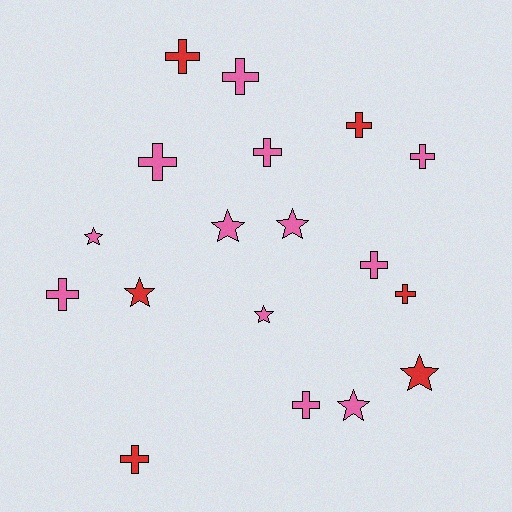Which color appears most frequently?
Pink, with 12 objects.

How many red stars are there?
There are 2 red stars.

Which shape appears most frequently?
Cross, with 11 objects.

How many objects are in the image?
There are 18 objects.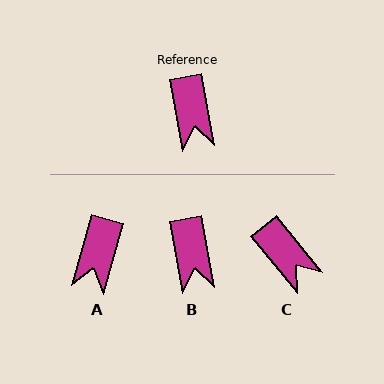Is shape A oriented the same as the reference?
No, it is off by about 26 degrees.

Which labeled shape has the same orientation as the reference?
B.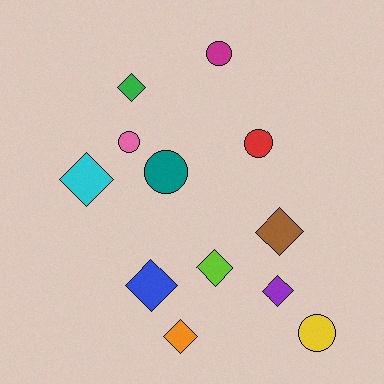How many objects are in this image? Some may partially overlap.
There are 12 objects.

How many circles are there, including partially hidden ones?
There are 5 circles.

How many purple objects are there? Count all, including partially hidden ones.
There is 1 purple object.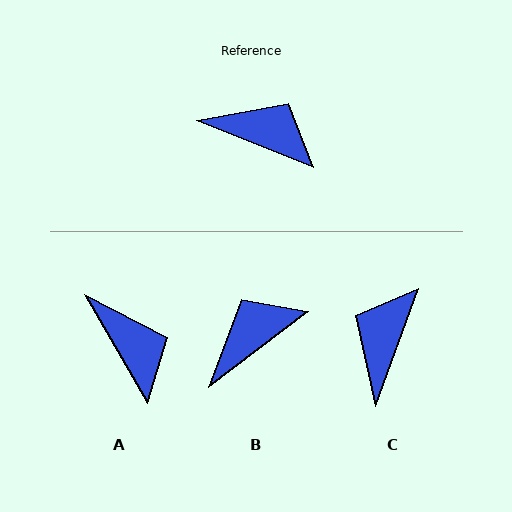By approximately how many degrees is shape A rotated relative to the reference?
Approximately 38 degrees clockwise.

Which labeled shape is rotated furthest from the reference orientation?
C, about 92 degrees away.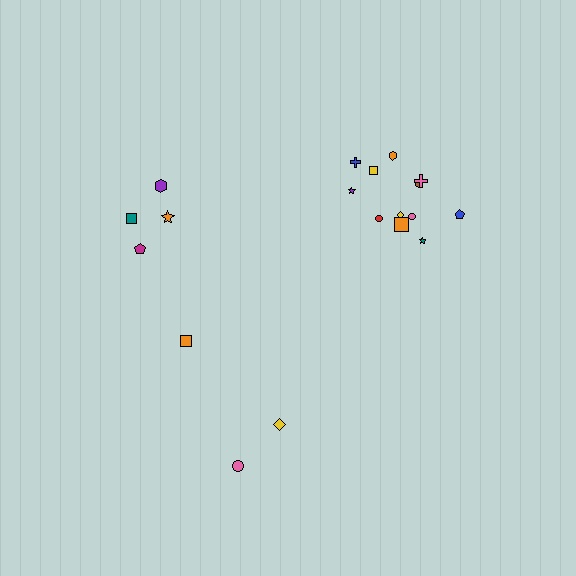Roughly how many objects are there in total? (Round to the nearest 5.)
Roughly 20 objects in total.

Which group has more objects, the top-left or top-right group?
The top-right group.